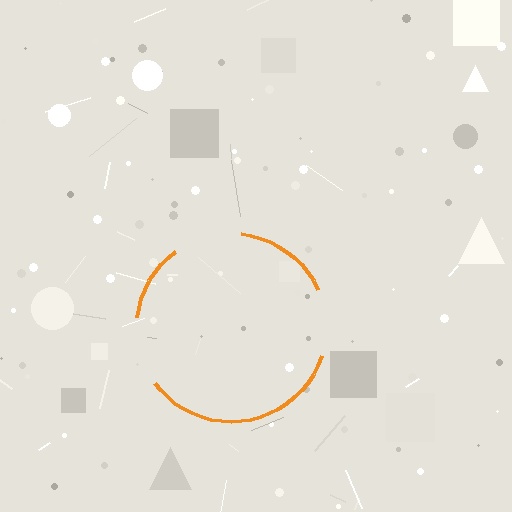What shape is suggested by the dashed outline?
The dashed outline suggests a circle.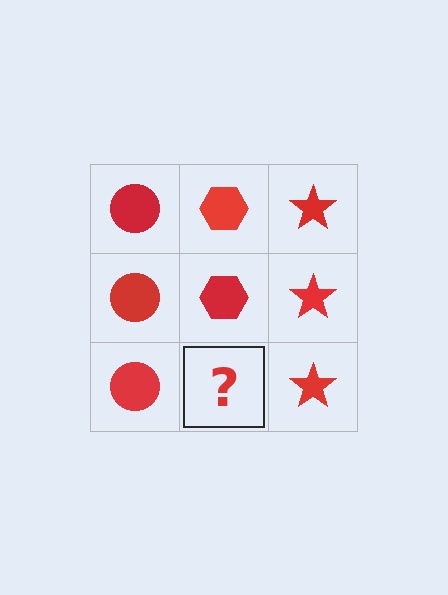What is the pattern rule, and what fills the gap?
The rule is that each column has a consistent shape. The gap should be filled with a red hexagon.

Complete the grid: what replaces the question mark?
The question mark should be replaced with a red hexagon.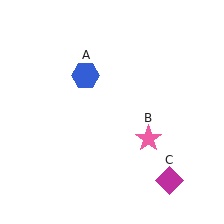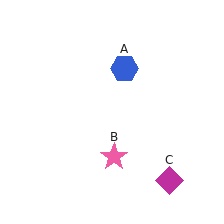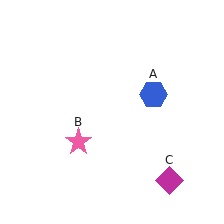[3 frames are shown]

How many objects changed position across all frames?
2 objects changed position: blue hexagon (object A), pink star (object B).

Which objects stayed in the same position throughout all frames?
Magenta diamond (object C) remained stationary.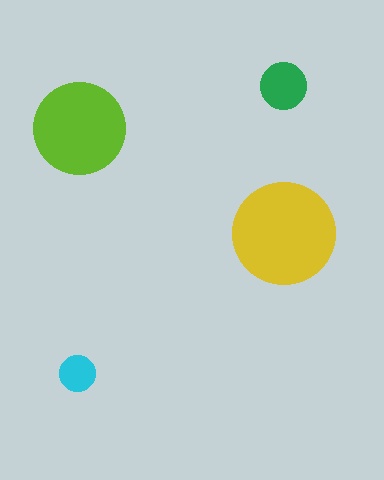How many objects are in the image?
There are 4 objects in the image.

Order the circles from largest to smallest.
the yellow one, the lime one, the green one, the cyan one.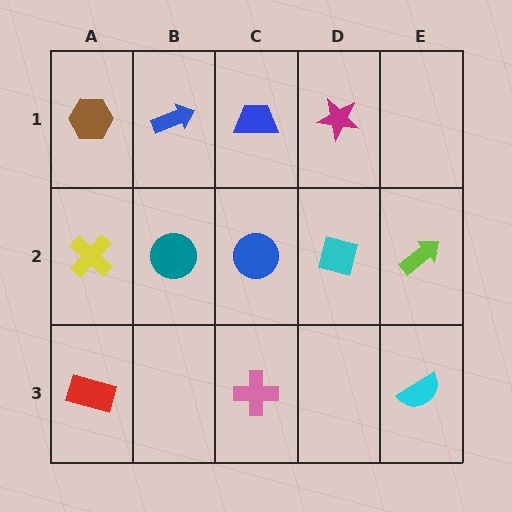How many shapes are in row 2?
5 shapes.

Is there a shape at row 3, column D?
No, that cell is empty.